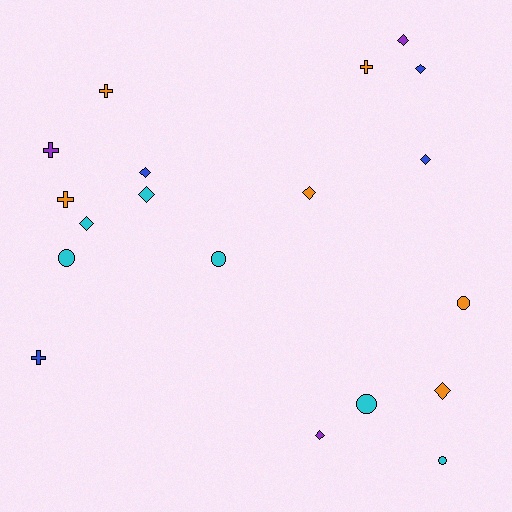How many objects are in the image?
There are 19 objects.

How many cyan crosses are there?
There are no cyan crosses.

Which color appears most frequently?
Cyan, with 6 objects.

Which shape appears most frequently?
Diamond, with 9 objects.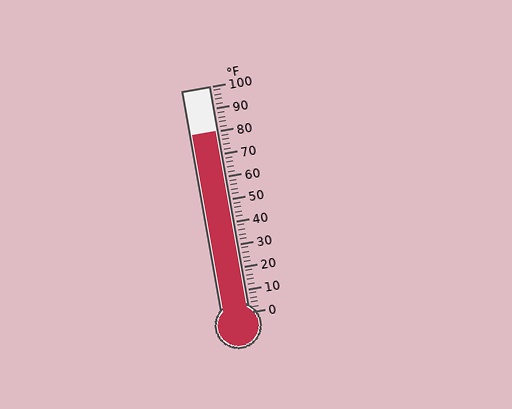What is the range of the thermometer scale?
The thermometer scale ranges from 0°F to 100°F.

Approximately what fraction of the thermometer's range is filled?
The thermometer is filled to approximately 80% of its range.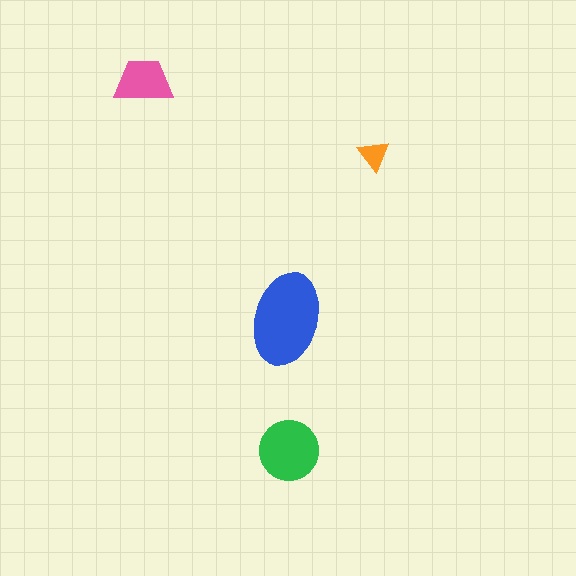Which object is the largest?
The blue ellipse.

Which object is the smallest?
The orange triangle.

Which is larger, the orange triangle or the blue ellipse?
The blue ellipse.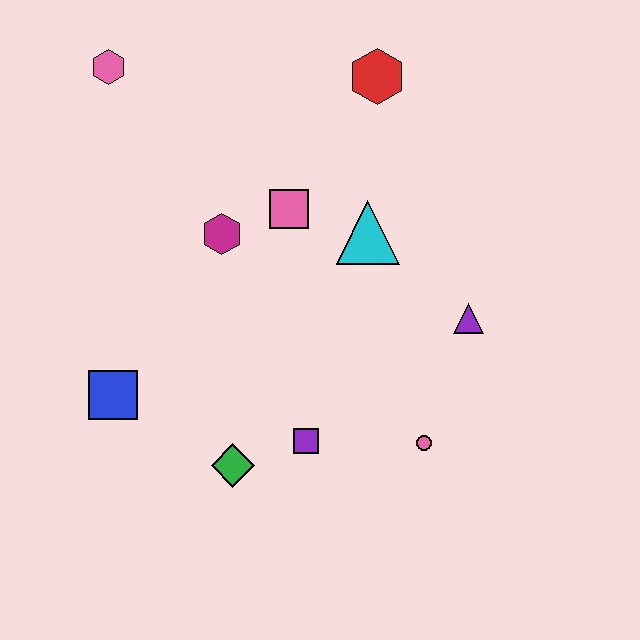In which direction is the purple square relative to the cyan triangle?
The purple square is below the cyan triangle.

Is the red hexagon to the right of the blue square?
Yes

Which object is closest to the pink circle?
The purple square is closest to the pink circle.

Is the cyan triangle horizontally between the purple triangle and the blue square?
Yes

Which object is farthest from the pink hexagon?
The pink circle is farthest from the pink hexagon.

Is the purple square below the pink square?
Yes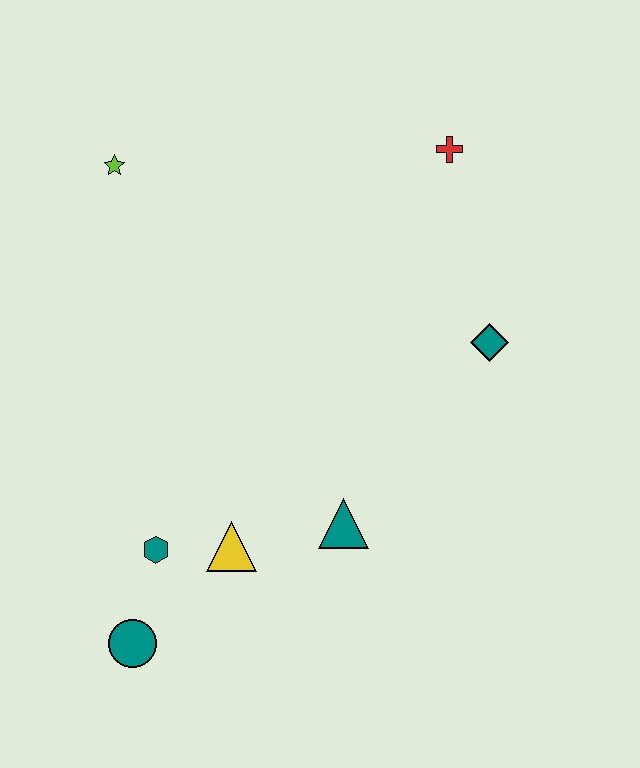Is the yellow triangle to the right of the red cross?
No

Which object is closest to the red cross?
The teal diamond is closest to the red cross.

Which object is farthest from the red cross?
The teal circle is farthest from the red cross.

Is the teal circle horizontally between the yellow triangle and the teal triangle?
No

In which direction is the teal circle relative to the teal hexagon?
The teal circle is below the teal hexagon.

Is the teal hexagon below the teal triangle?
Yes